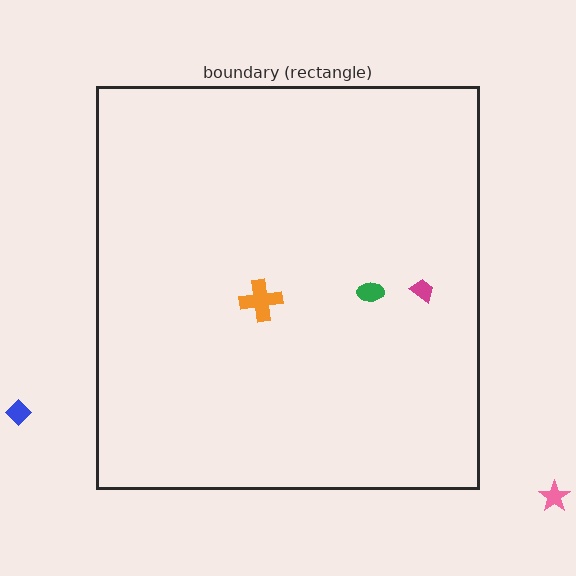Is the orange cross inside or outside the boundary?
Inside.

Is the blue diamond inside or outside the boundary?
Outside.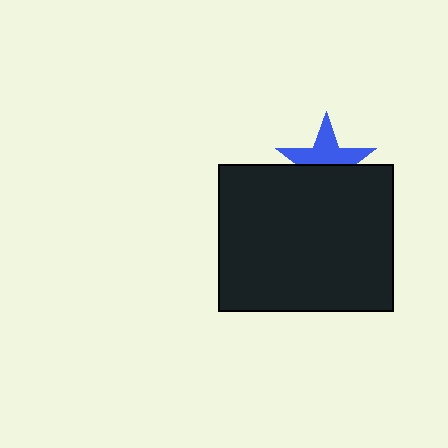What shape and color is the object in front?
The object in front is a black rectangle.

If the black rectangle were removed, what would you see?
You would see the complete blue star.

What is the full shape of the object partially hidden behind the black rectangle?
The partially hidden object is a blue star.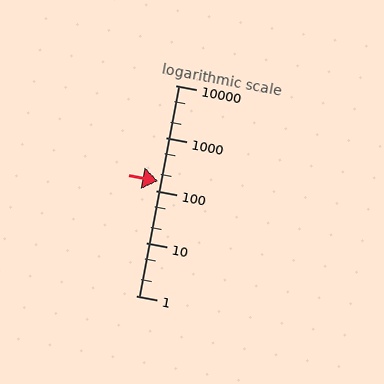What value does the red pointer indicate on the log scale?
The pointer indicates approximately 150.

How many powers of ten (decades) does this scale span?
The scale spans 4 decades, from 1 to 10000.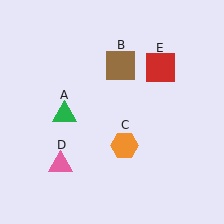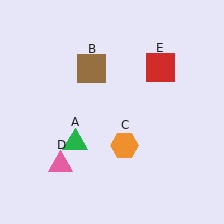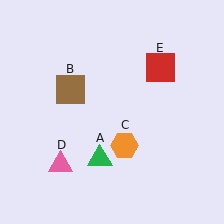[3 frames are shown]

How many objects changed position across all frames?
2 objects changed position: green triangle (object A), brown square (object B).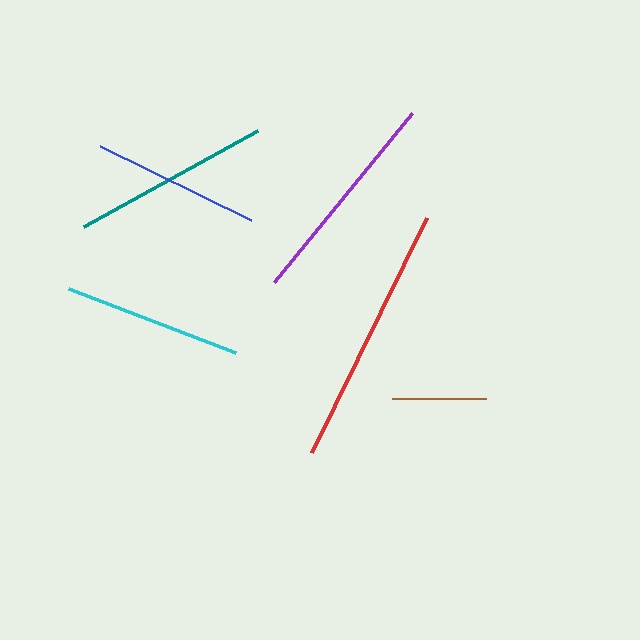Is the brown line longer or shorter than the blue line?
The blue line is longer than the brown line.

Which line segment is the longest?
The red line is the longest at approximately 262 pixels.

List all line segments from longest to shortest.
From longest to shortest: red, purple, teal, cyan, blue, brown.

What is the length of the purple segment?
The purple segment is approximately 219 pixels long.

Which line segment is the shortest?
The brown line is the shortest at approximately 94 pixels.